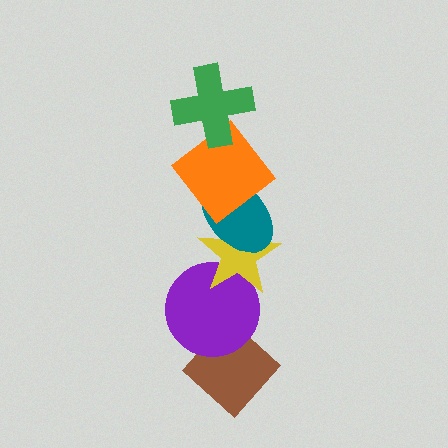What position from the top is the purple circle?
The purple circle is 5th from the top.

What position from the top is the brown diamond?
The brown diamond is 6th from the top.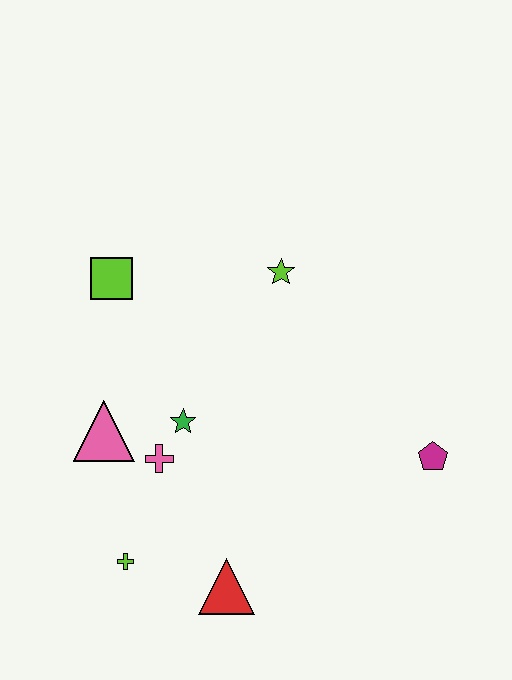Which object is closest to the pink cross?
The green star is closest to the pink cross.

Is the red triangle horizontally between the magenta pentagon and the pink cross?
Yes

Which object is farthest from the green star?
The magenta pentagon is farthest from the green star.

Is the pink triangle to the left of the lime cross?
Yes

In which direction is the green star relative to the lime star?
The green star is below the lime star.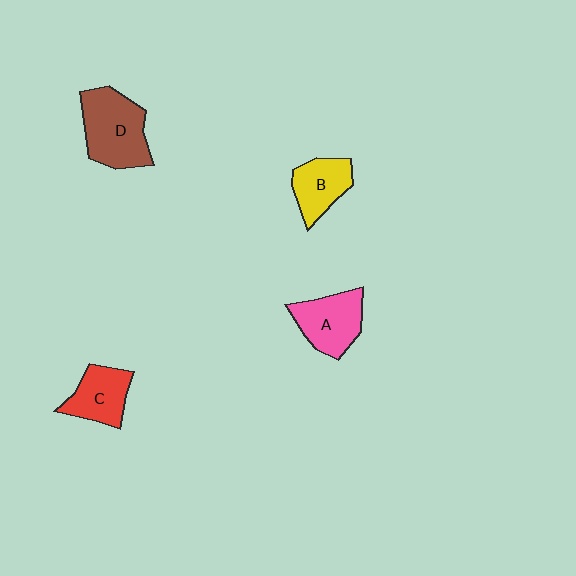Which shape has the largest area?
Shape D (brown).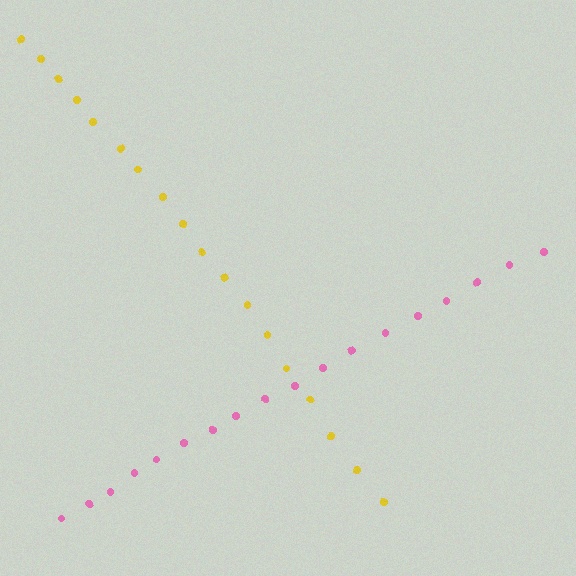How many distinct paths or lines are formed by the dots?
There are 2 distinct paths.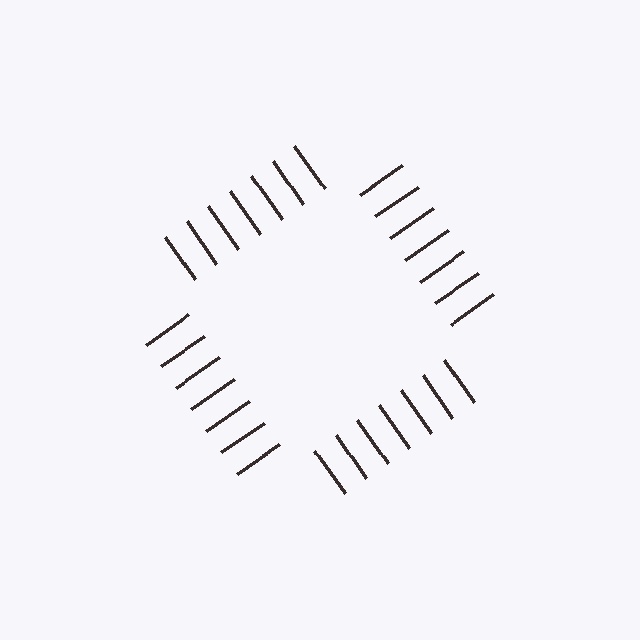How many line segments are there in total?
28 — 7 along each of the 4 edges.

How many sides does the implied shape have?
4 sides — the line-ends trace a square.